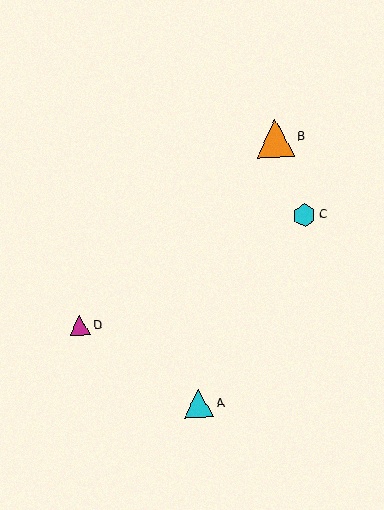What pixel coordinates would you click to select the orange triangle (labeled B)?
Click at (275, 138) to select the orange triangle B.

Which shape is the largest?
The orange triangle (labeled B) is the largest.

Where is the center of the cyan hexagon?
The center of the cyan hexagon is at (304, 215).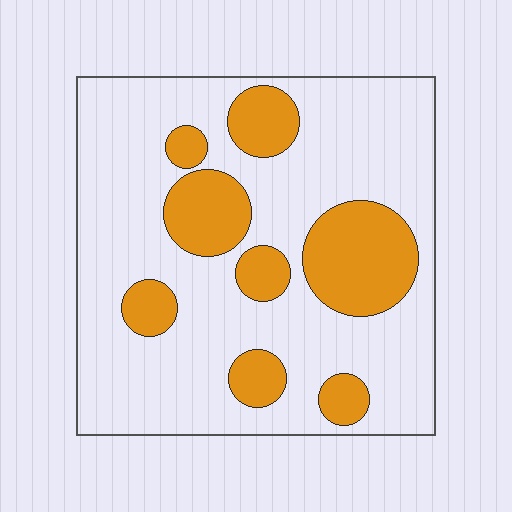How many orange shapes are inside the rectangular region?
8.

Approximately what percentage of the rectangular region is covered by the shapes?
Approximately 25%.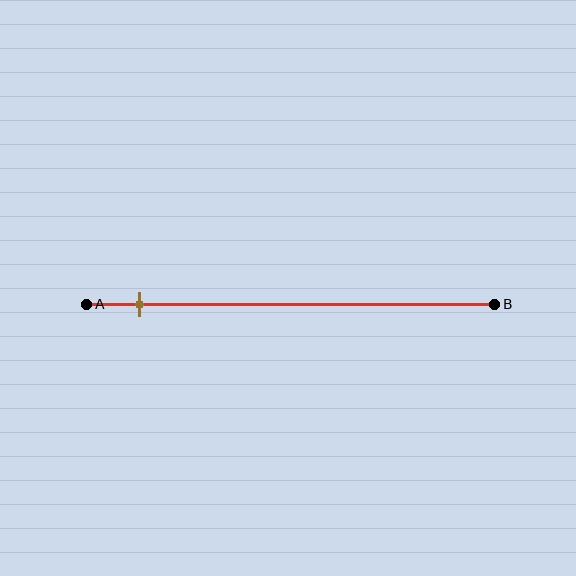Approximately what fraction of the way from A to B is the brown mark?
The brown mark is approximately 15% of the way from A to B.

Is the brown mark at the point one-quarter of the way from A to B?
No, the mark is at about 15% from A, not at the 25% one-quarter point.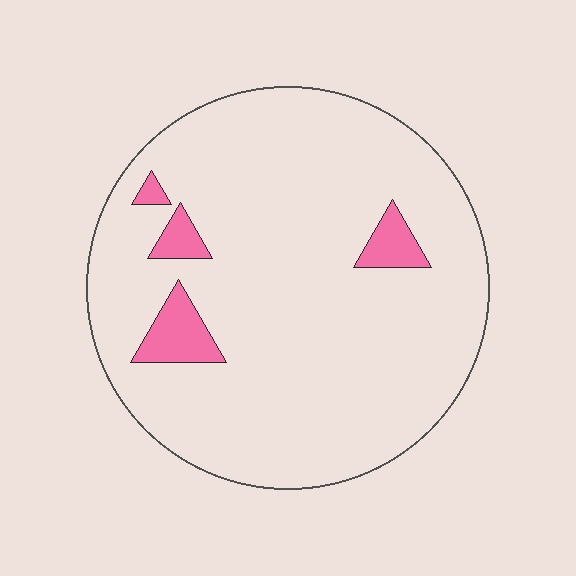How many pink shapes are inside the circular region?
4.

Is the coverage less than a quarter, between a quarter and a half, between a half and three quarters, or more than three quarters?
Less than a quarter.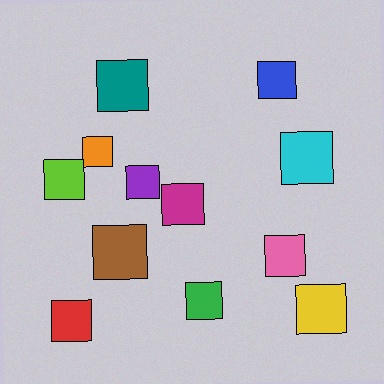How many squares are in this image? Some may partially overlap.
There are 12 squares.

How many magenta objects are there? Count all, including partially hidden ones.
There is 1 magenta object.